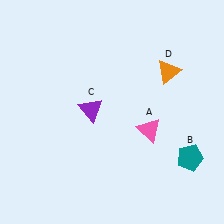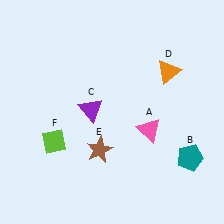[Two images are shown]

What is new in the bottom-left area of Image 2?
A brown star (E) was added in the bottom-left area of Image 2.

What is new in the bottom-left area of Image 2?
A lime diamond (F) was added in the bottom-left area of Image 2.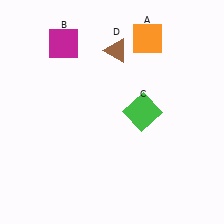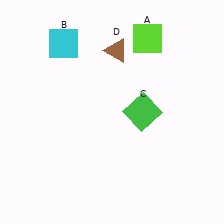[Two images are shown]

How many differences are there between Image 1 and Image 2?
There are 2 differences between the two images.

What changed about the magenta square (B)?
In Image 1, B is magenta. In Image 2, it changed to cyan.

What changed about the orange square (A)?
In Image 1, A is orange. In Image 2, it changed to lime.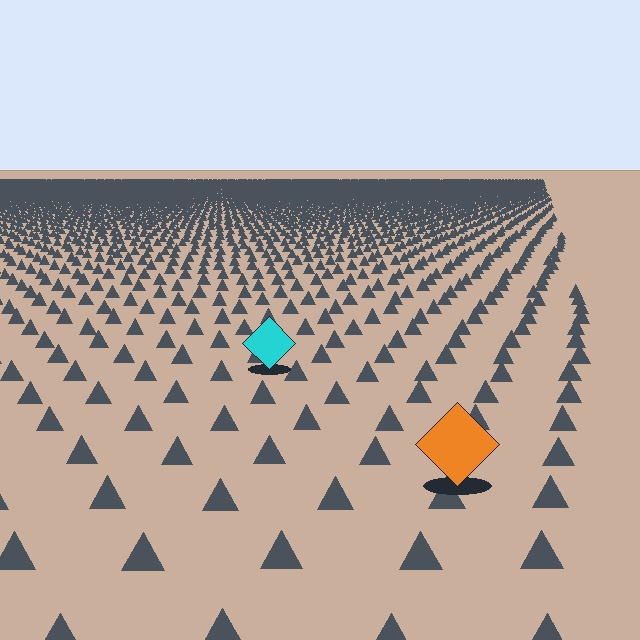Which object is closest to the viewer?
The orange diamond is closest. The texture marks near it are larger and more spread out.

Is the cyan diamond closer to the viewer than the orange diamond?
No. The orange diamond is closer — you can tell from the texture gradient: the ground texture is coarser near it.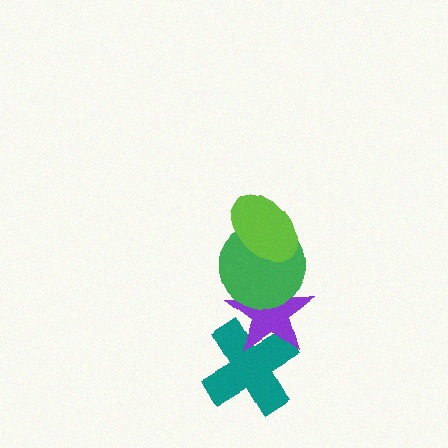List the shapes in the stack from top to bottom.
From top to bottom: the lime ellipse, the green circle, the purple star, the teal cross.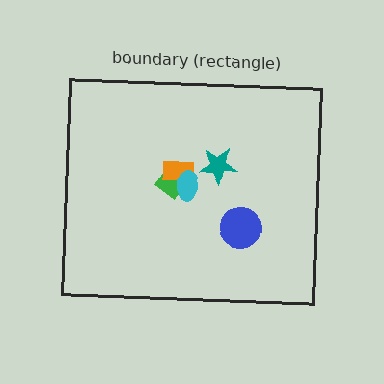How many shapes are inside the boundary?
5 inside, 0 outside.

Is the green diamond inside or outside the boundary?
Inside.